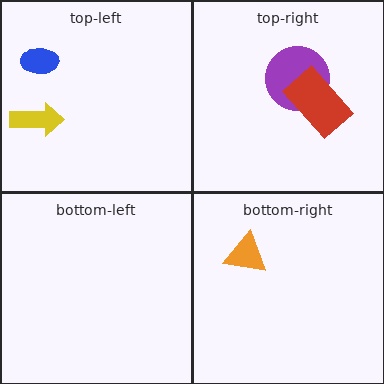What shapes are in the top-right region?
The purple circle, the red rectangle.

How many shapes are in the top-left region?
2.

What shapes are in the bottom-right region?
The orange triangle.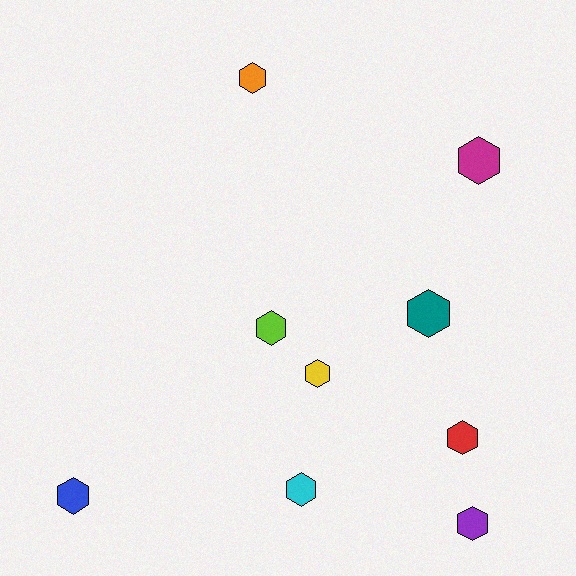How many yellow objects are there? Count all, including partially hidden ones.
There is 1 yellow object.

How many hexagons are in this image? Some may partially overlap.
There are 9 hexagons.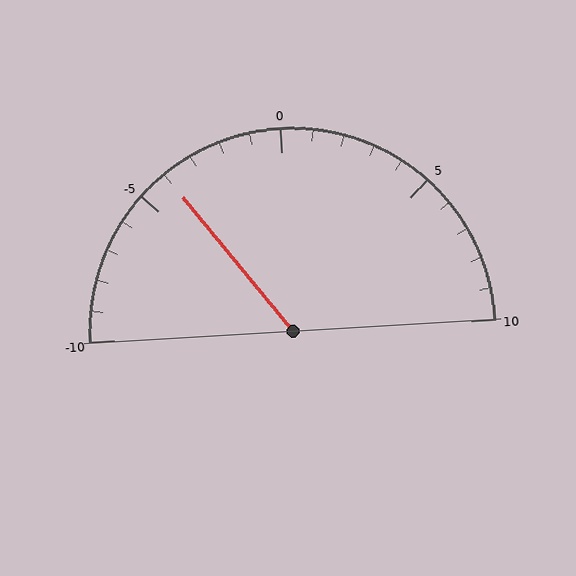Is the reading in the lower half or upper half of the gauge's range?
The reading is in the lower half of the range (-10 to 10).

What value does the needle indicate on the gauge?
The needle indicates approximately -4.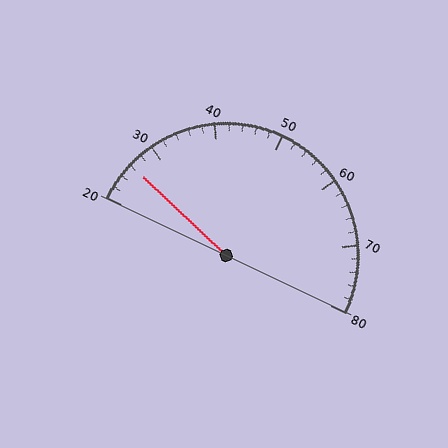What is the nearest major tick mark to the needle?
The nearest major tick mark is 30.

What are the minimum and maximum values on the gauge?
The gauge ranges from 20 to 80.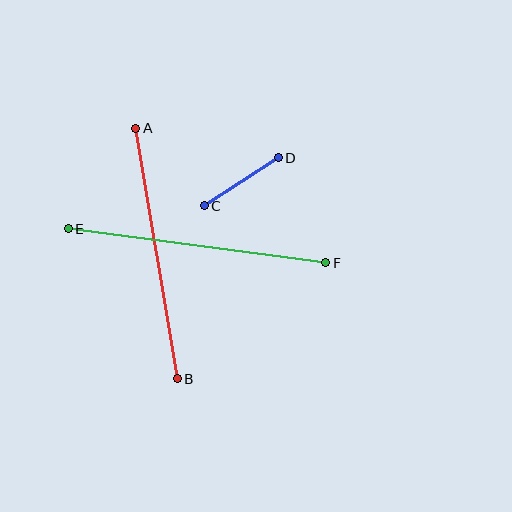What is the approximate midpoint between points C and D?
The midpoint is at approximately (241, 182) pixels.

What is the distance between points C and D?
The distance is approximately 89 pixels.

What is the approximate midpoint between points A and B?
The midpoint is at approximately (157, 253) pixels.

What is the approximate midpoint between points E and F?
The midpoint is at approximately (197, 246) pixels.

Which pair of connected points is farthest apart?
Points E and F are farthest apart.